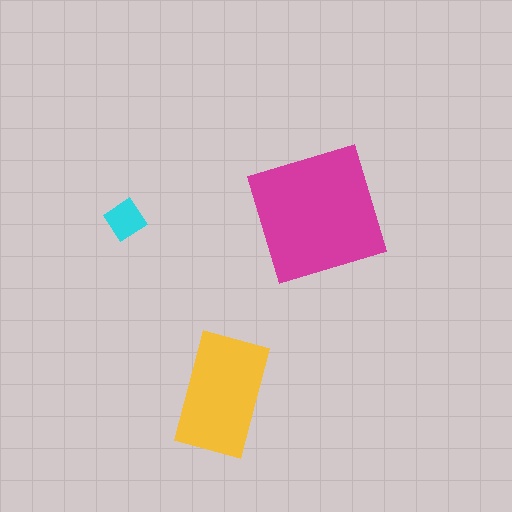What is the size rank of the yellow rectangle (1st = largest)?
2nd.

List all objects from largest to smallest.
The magenta square, the yellow rectangle, the cyan diamond.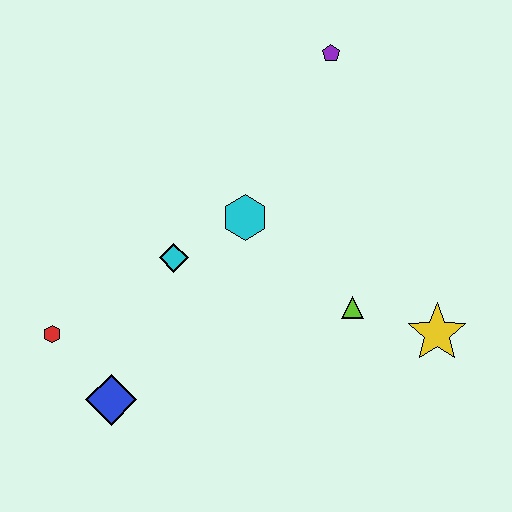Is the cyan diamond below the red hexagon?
No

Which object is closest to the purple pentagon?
The cyan hexagon is closest to the purple pentagon.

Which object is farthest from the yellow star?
The red hexagon is farthest from the yellow star.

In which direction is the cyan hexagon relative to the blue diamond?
The cyan hexagon is above the blue diamond.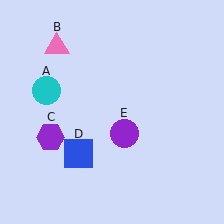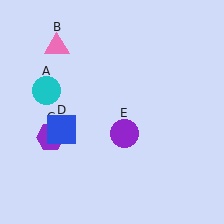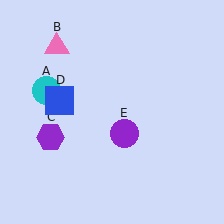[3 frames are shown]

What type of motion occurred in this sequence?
The blue square (object D) rotated clockwise around the center of the scene.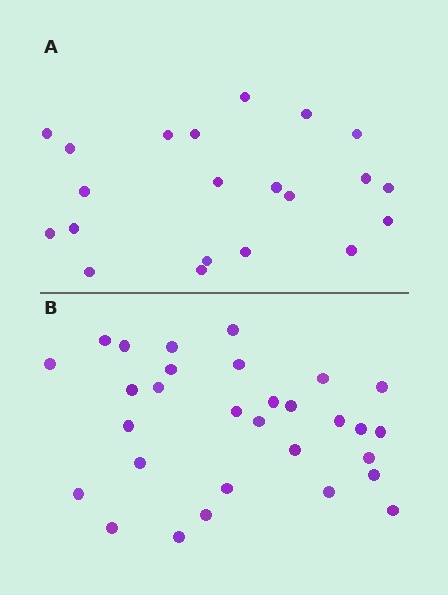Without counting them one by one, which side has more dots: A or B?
Region B (the bottom region) has more dots.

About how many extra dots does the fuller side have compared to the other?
Region B has roughly 8 or so more dots than region A.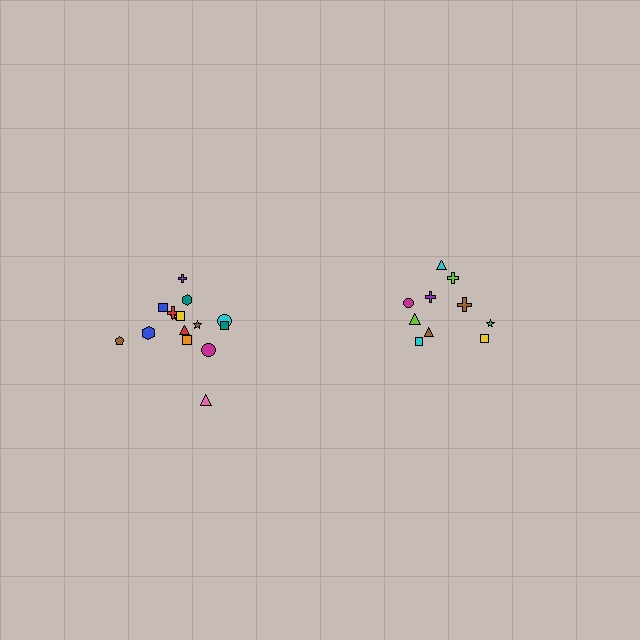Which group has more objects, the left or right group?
The left group.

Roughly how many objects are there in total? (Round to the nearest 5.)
Roughly 25 objects in total.